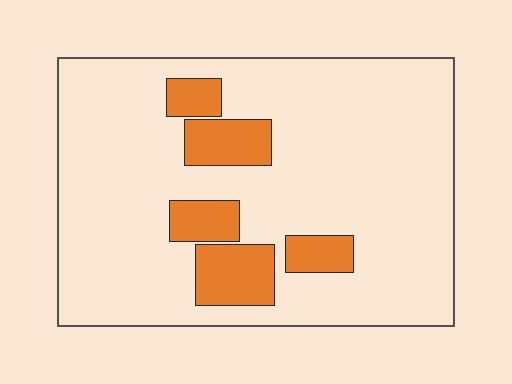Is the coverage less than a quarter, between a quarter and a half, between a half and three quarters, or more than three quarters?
Less than a quarter.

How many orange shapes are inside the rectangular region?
5.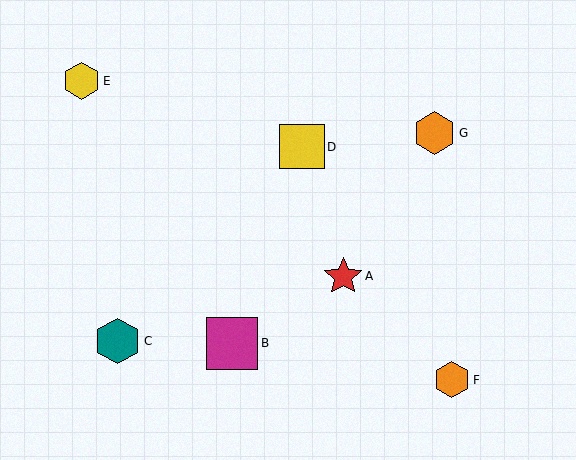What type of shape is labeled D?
Shape D is a yellow square.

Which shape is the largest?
The magenta square (labeled B) is the largest.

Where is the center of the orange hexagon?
The center of the orange hexagon is at (452, 380).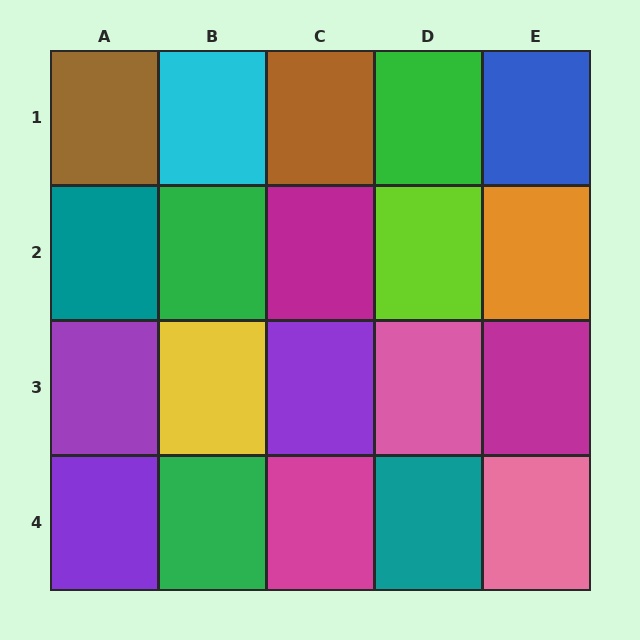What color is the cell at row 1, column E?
Blue.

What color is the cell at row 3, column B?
Yellow.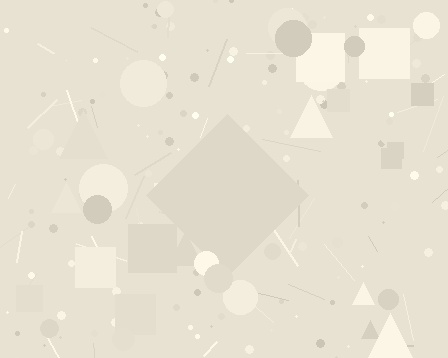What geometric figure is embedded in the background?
A diamond is embedded in the background.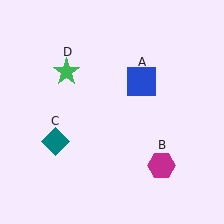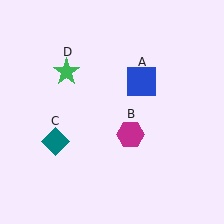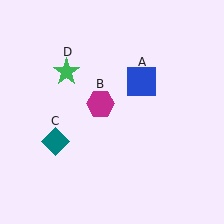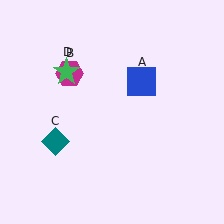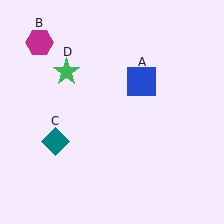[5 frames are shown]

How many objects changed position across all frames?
1 object changed position: magenta hexagon (object B).